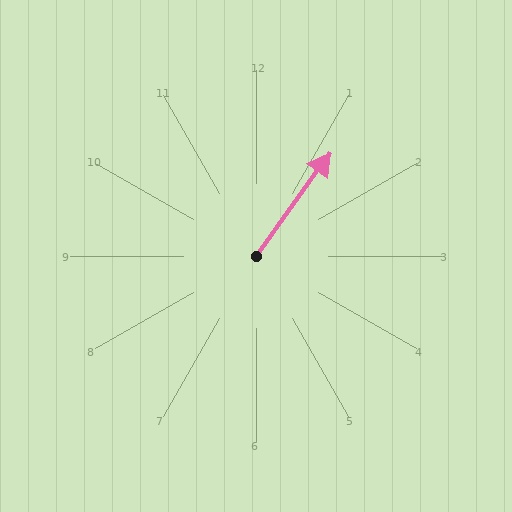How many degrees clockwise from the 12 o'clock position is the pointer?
Approximately 36 degrees.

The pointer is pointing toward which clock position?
Roughly 1 o'clock.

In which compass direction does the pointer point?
Northeast.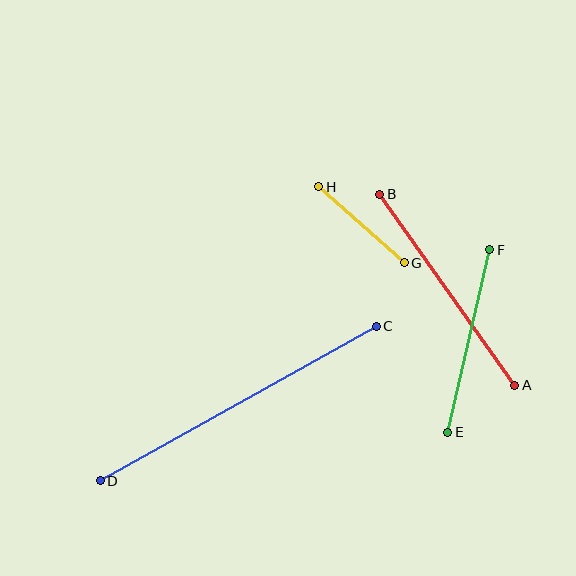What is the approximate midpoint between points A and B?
The midpoint is at approximately (447, 290) pixels.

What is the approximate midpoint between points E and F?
The midpoint is at approximately (469, 341) pixels.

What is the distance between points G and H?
The distance is approximately 114 pixels.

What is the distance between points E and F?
The distance is approximately 187 pixels.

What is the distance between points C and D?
The distance is approximately 316 pixels.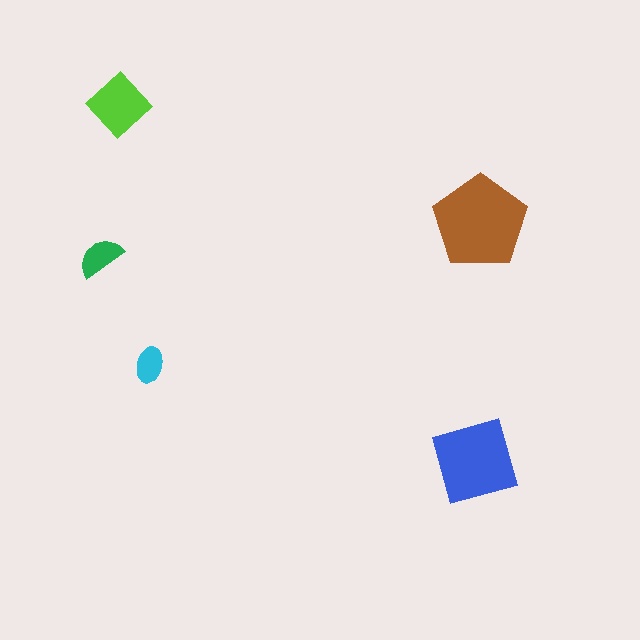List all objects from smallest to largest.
The cyan ellipse, the green semicircle, the lime diamond, the blue diamond, the brown pentagon.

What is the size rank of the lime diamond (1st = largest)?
3rd.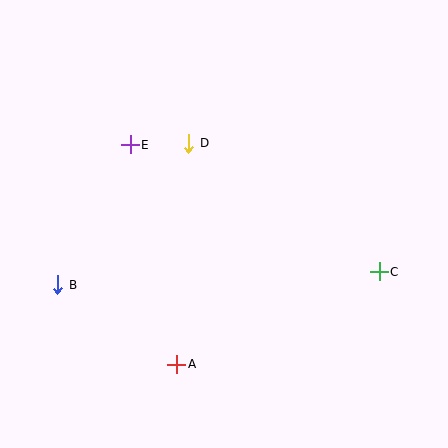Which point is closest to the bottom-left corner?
Point B is closest to the bottom-left corner.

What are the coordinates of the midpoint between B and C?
The midpoint between B and C is at (218, 278).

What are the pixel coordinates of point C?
Point C is at (379, 272).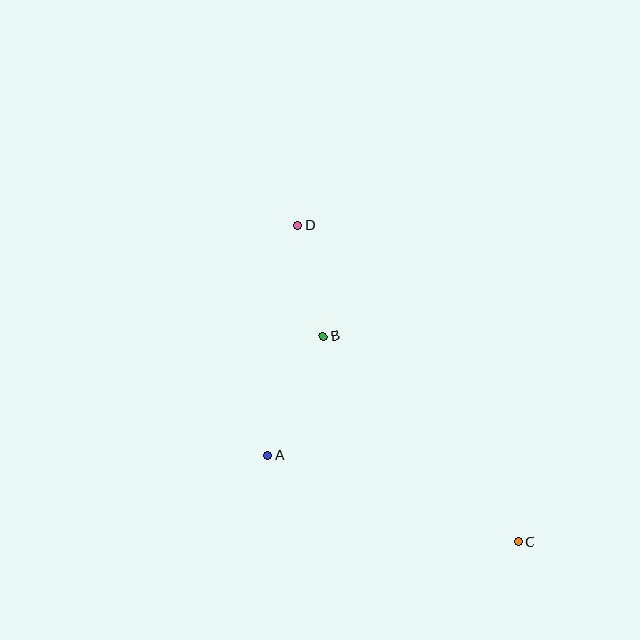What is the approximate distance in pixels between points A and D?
The distance between A and D is approximately 232 pixels.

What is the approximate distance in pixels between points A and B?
The distance between A and B is approximately 132 pixels.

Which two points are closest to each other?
Points B and D are closest to each other.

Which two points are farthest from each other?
Points C and D are farthest from each other.